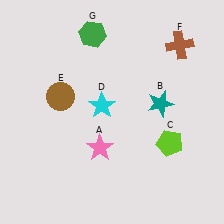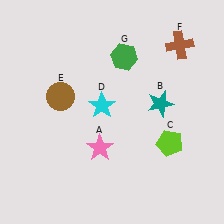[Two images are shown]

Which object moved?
The green hexagon (G) moved right.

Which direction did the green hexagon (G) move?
The green hexagon (G) moved right.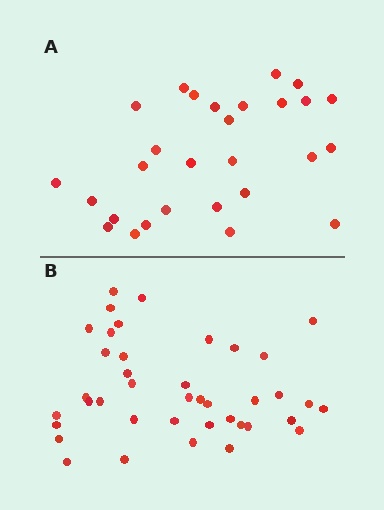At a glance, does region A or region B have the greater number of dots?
Region B (the bottom region) has more dots.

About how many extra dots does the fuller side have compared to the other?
Region B has roughly 12 or so more dots than region A.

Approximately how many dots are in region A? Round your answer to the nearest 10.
About 30 dots. (The exact count is 28, which rounds to 30.)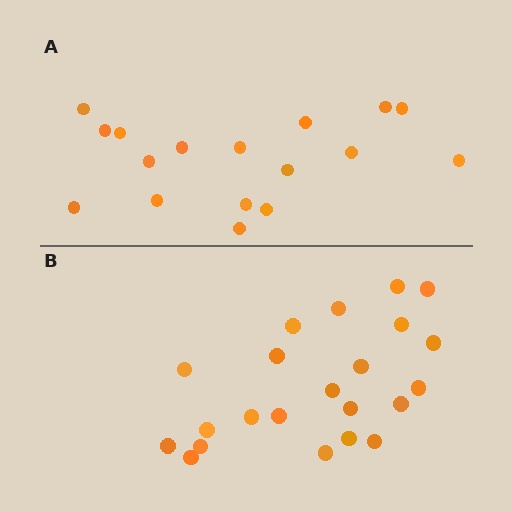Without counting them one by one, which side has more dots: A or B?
Region B (the bottom region) has more dots.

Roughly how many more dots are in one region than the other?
Region B has about 5 more dots than region A.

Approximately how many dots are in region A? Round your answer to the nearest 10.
About 20 dots. (The exact count is 17, which rounds to 20.)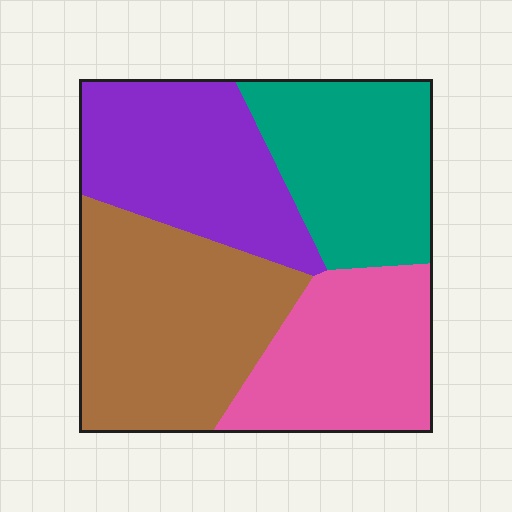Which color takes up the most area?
Brown, at roughly 30%.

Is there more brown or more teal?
Brown.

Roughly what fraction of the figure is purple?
Purple takes up about one quarter (1/4) of the figure.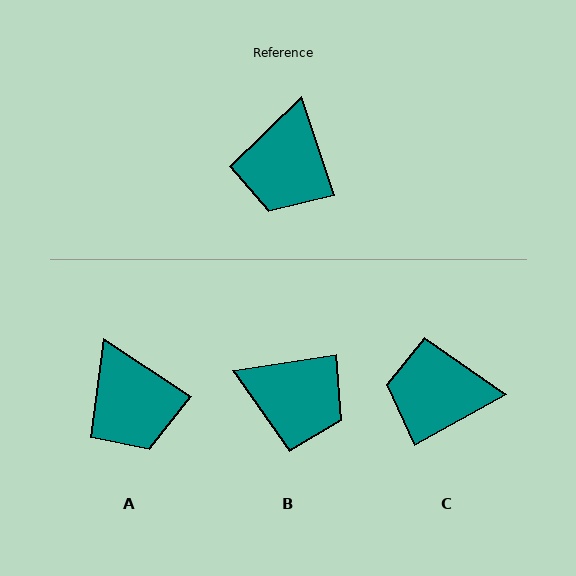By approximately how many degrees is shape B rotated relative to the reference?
Approximately 81 degrees counter-clockwise.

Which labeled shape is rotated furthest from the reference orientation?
B, about 81 degrees away.